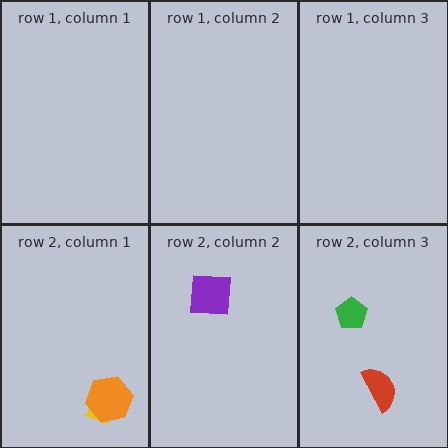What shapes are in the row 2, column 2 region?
The purple square.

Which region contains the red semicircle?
The row 2, column 3 region.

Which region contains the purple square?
The row 2, column 2 region.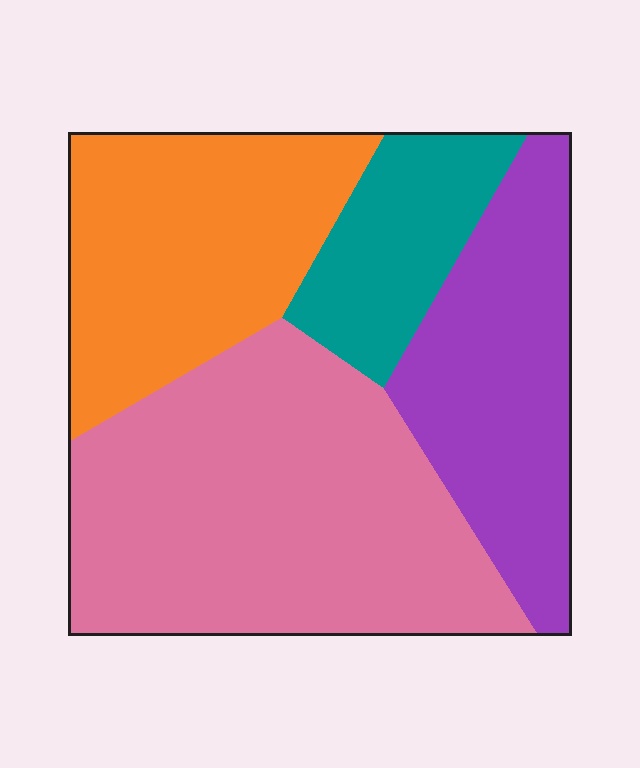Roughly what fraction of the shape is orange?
Orange covers roughly 25% of the shape.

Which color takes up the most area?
Pink, at roughly 40%.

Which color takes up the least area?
Teal, at roughly 10%.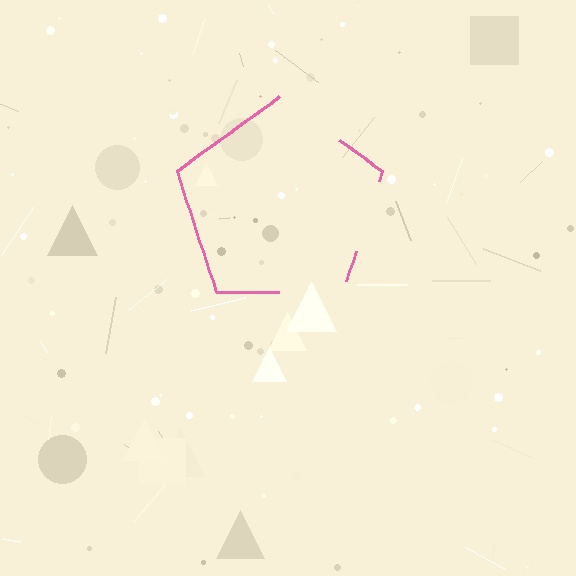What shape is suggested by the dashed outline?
The dashed outline suggests a pentagon.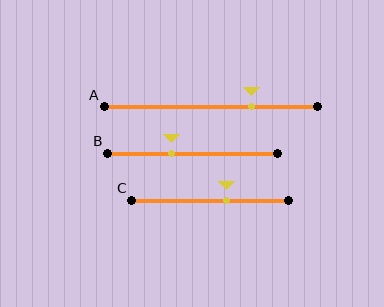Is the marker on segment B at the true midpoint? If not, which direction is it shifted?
No, the marker on segment B is shifted to the left by about 12% of the segment length.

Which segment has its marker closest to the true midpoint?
Segment C has its marker closest to the true midpoint.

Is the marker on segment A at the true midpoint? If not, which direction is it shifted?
No, the marker on segment A is shifted to the right by about 19% of the segment length.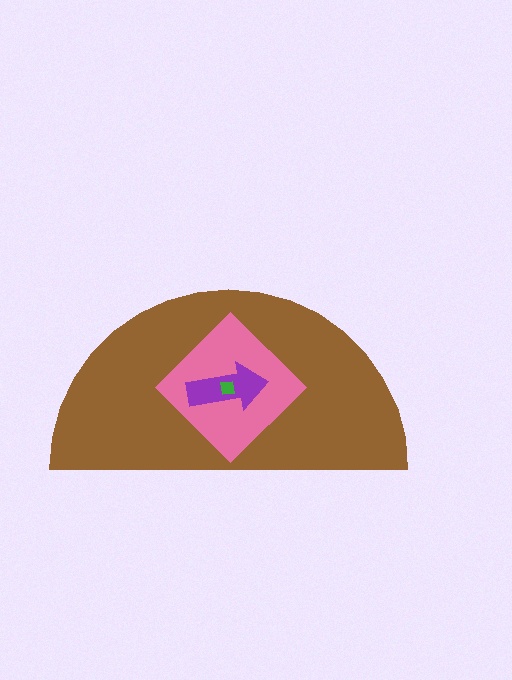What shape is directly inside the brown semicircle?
The pink diamond.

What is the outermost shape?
The brown semicircle.